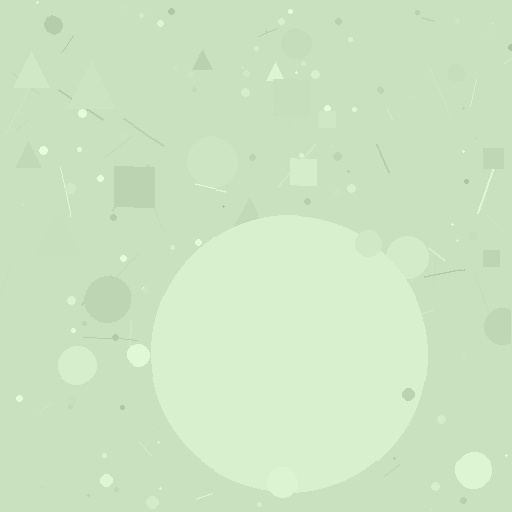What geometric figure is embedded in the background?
A circle is embedded in the background.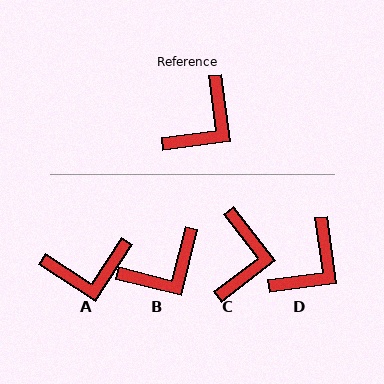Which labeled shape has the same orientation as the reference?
D.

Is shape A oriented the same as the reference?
No, it is off by about 40 degrees.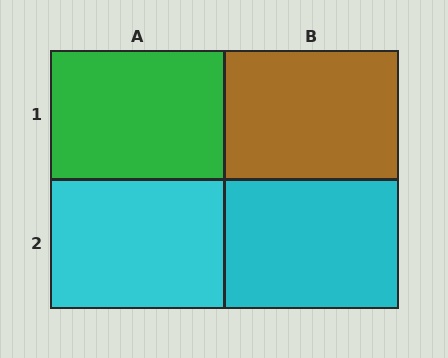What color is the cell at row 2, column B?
Cyan.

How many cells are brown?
1 cell is brown.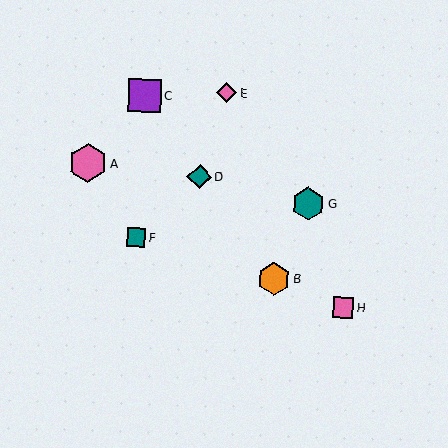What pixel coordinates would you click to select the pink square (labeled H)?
Click at (343, 307) to select the pink square H.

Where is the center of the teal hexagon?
The center of the teal hexagon is at (308, 204).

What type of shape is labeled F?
Shape F is a teal square.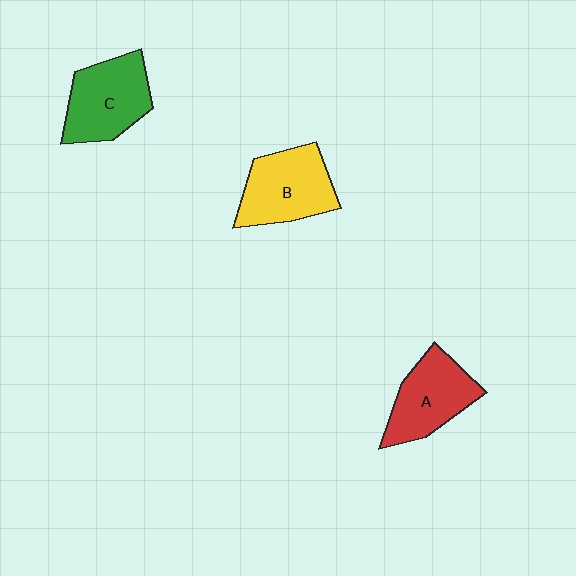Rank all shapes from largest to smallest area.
From largest to smallest: B (yellow), C (green), A (red).